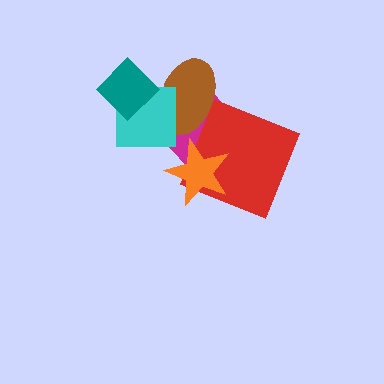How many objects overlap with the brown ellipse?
3 objects overlap with the brown ellipse.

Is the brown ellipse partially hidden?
Yes, it is partially covered by another shape.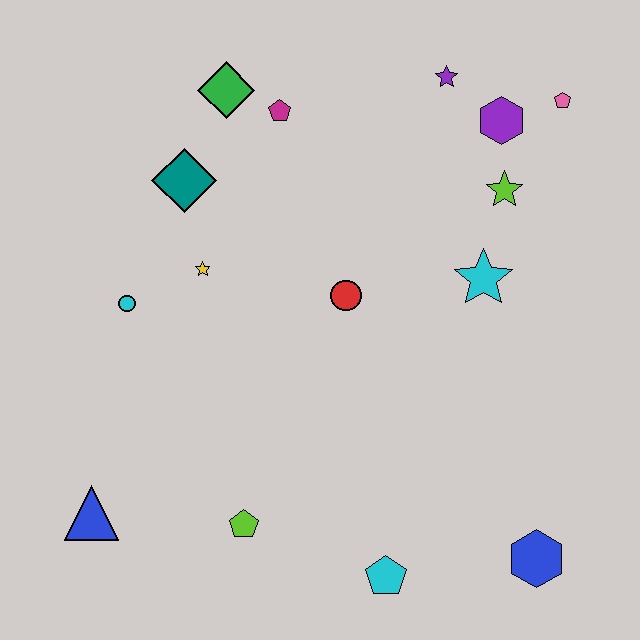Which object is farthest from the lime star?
The blue triangle is farthest from the lime star.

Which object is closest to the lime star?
The purple hexagon is closest to the lime star.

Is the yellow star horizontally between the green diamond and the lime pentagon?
No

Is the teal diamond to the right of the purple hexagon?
No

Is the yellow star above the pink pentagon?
No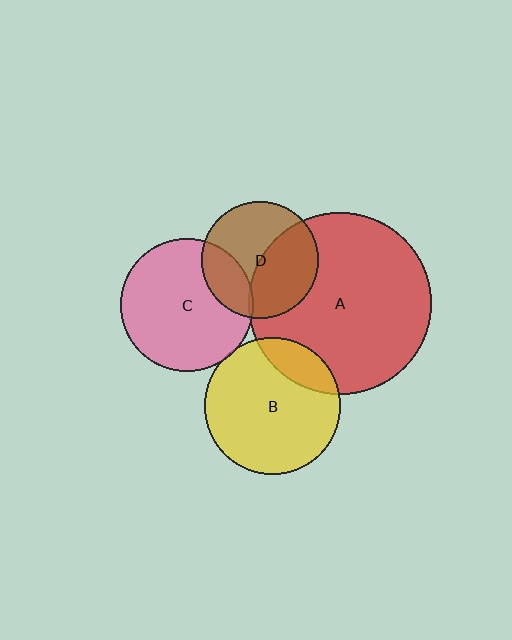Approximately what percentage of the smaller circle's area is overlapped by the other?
Approximately 25%.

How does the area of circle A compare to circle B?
Approximately 1.8 times.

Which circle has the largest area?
Circle A (red).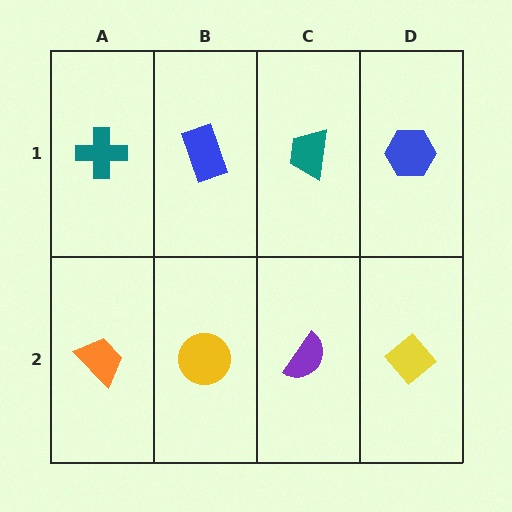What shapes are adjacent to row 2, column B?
A blue rectangle (row 1, column B), an orange trapezoid (row 2, column A), a purple semicircle (row 2, column C).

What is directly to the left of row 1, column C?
A blue rectangle.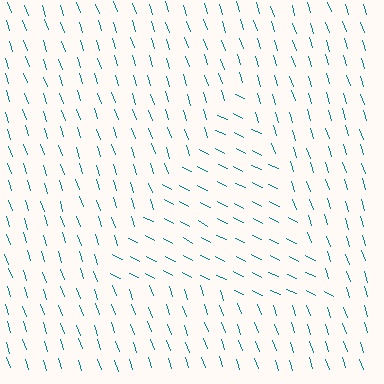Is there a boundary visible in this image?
Yes, there is a texture boundary formed by a change in line orientation.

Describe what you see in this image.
The image is filled with small teal line segments. A triangle region in the image has lines oriented differently from the surrounding lines, creating a visible texture boundary.